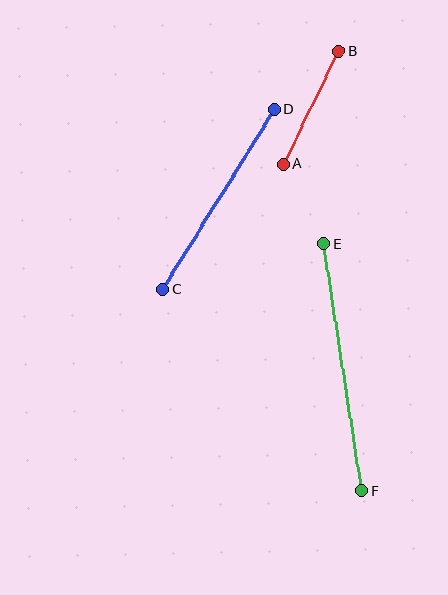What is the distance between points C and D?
The distance is approximately 212 pixels.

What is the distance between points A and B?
The distance is approximately 126 pixels.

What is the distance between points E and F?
The distance is approximately 250 pixels.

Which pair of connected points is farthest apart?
Points E and F are farthest apart.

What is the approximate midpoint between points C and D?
The midpoint is at approximately (218, 199) pixels.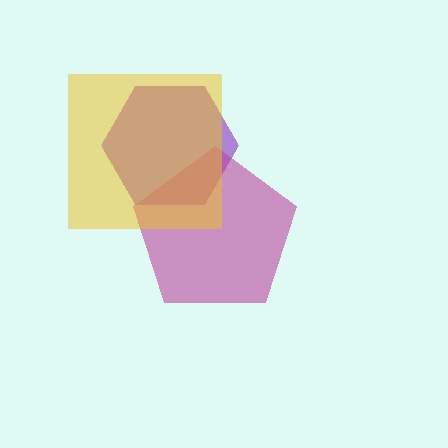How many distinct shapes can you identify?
There are 3 distinct shapes: a purple hexagon, a magenta pentagon, a yellow square.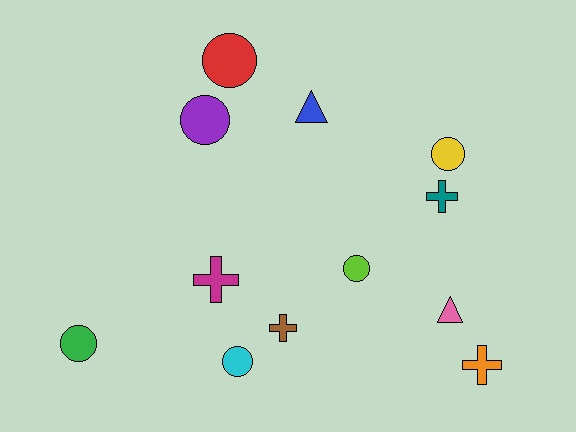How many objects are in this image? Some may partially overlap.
There are 12 objects.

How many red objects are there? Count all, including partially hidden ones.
There is 1 red object.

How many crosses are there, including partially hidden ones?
There are 4 crosses.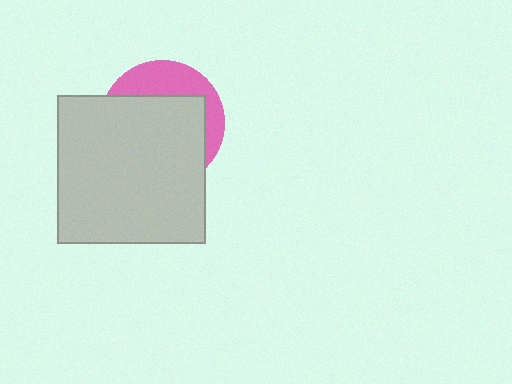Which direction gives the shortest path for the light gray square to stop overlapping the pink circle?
Moving toward the lower-left gives the shortest separation.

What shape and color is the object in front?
The object in front is a light gray square.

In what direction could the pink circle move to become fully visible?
The pink circle could move toward the upper-right. That would shift it out from behind the light gray square entirely.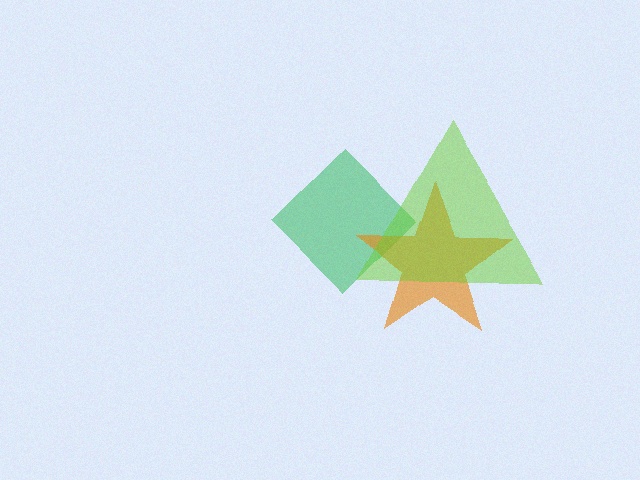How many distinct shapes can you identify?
There are 3 distinct shapes: a green diamond, an orange star, a lime triangle.